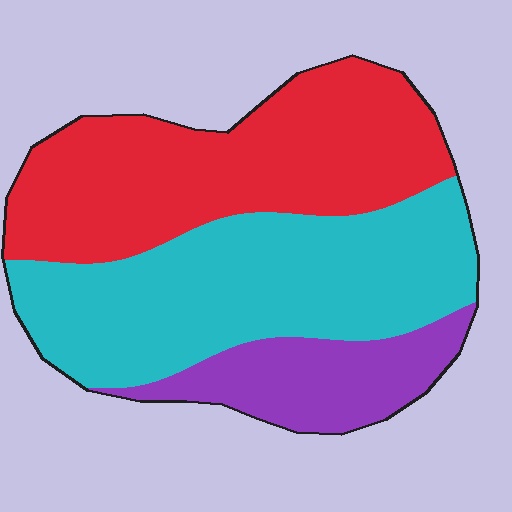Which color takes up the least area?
Purple, at roughly 15%.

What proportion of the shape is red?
Red takes up between a third and a half of the shape.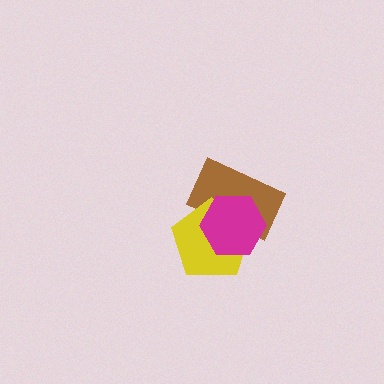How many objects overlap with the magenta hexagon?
2 objects overlap with the magenta hexagon.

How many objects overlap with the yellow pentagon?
2 objects overlap with the yellow pentagon.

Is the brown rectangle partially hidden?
Yes, it is partially covered by another shape.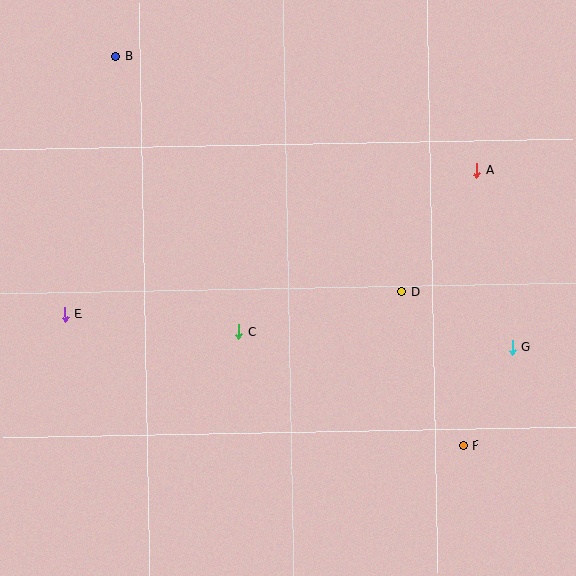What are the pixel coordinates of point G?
Point G is at (512, 347).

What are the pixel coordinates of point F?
Point F is at (463, 446).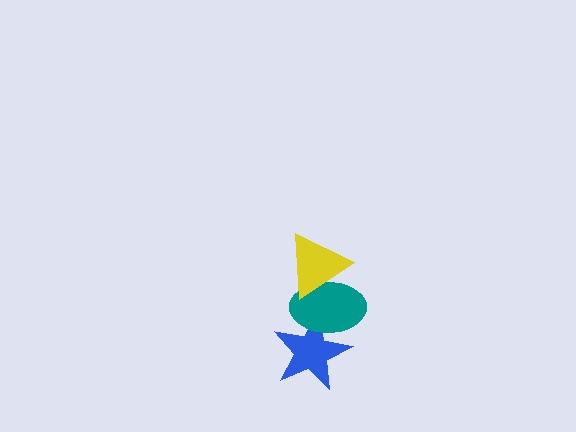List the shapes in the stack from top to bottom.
From top to bottom: the yellow triangle, the teal ellipse, the blue star.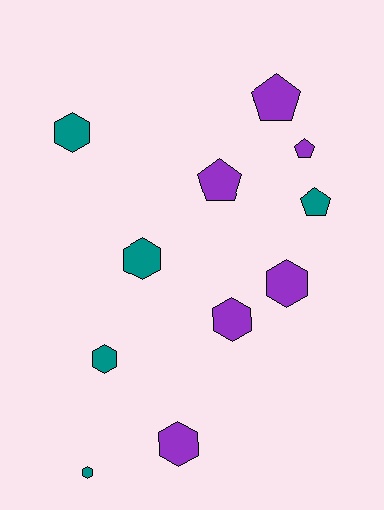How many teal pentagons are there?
There is 1 teal pentagon.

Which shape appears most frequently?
Hexagon, with 7 objects.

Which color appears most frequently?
Purple, with 6 objects.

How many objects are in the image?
There are 11 objects.